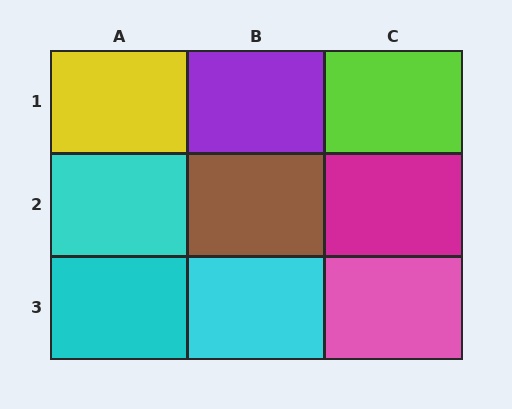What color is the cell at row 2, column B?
Brown.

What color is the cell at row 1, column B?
Purple.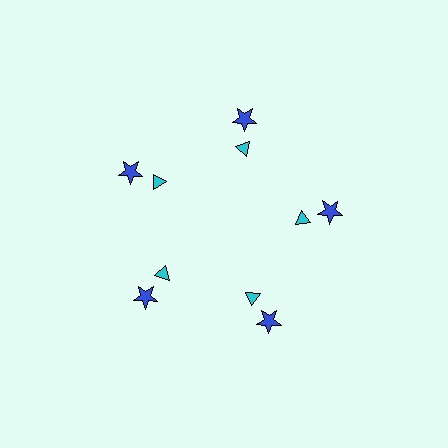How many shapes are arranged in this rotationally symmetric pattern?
There are 10 shapes, arranged in 5 groups of 2.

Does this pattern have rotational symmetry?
Yes, this pattern has 5-fold rotational symmetry. It looks the same after rotating 72 degrees around the center.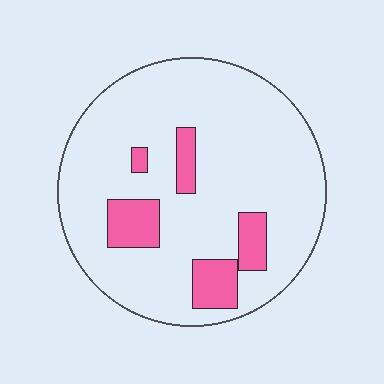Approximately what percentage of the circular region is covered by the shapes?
Approximately 15%.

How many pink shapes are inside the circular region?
5.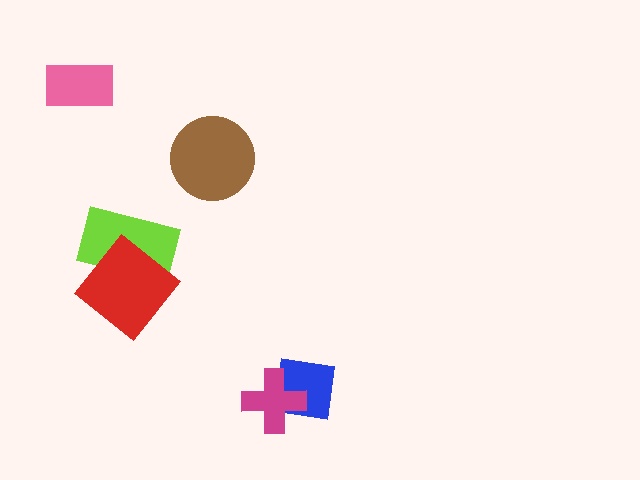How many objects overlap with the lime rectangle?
1 object overlaps with the lime rectangle.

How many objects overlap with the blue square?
1 object overlaps with the blue square.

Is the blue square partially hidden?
Yes, it is partially covered by another shape.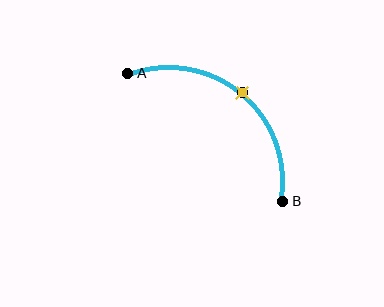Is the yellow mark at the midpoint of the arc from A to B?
Yes. The yellow mark lies on the arc at equal arc-length from both A and B — it is the arc midpoint.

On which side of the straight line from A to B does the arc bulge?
The arc bulges above and to the right of the straight line connecting A and B.